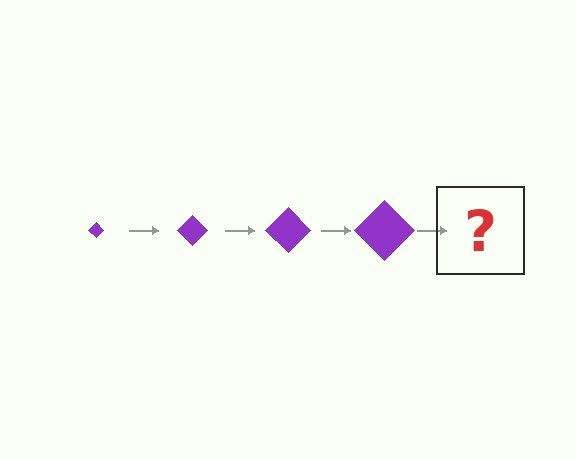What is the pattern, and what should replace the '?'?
The pattern is that the diamond gets progressively larger each step. The '?' should be a purple diamond, larger than the previous one.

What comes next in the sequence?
The next element should be a purple diamond, larger than the previous one.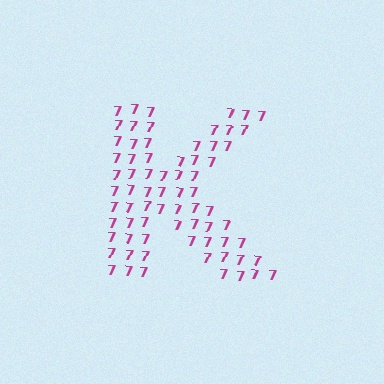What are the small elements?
The small elements are digit 7's.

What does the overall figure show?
The overall figure shows the letter K.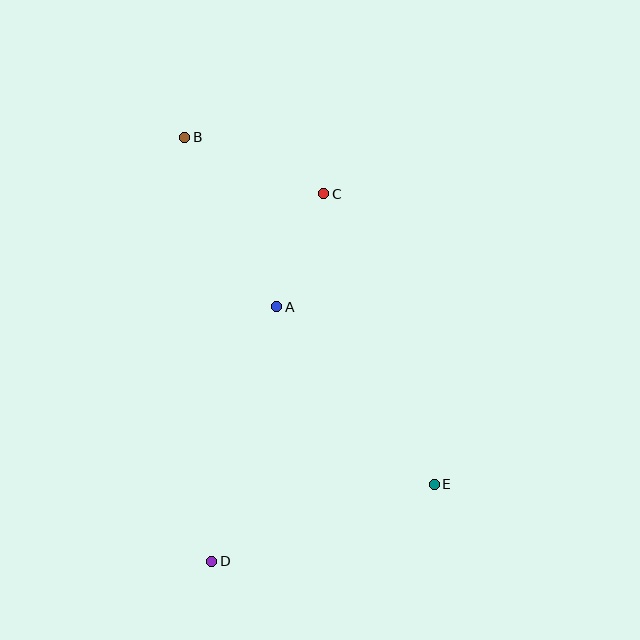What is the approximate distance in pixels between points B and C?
The distance between B and C is approximately 150 pixels.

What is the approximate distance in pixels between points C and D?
The distance between C and D is approximately 384 pixels.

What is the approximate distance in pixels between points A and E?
The distance between A and E is approximately 237 pixels.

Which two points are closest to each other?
Points A and C are closest to each other.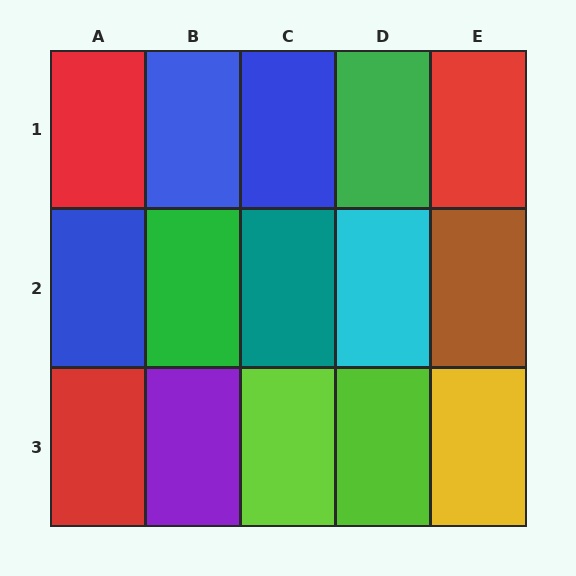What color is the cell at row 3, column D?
Lime.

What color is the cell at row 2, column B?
Green.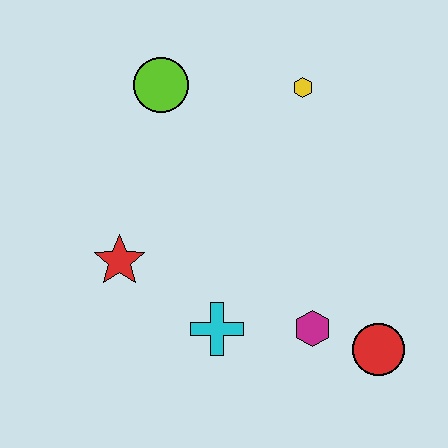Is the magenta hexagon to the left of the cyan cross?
No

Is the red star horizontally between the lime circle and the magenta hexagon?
No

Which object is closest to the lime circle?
The yellow hexagon is closest to the lime circle.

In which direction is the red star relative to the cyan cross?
The red star is to the left of the cyan cross.